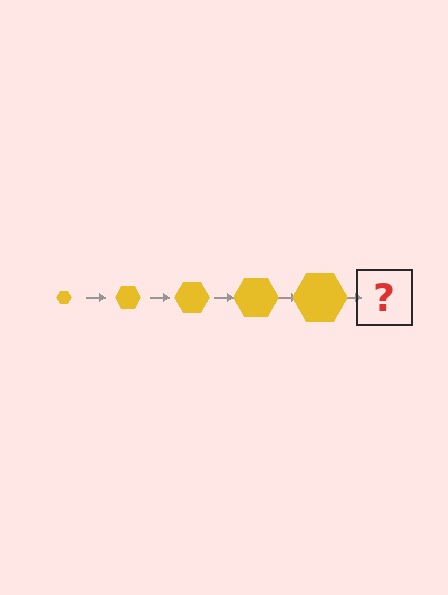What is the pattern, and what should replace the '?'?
The pattern is that the hexagon gets progressively larger each step. The '?' should be a yellow hexagon, larger than the previous one.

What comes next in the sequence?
The next element should be a yellow hexagon, larger than the previous one.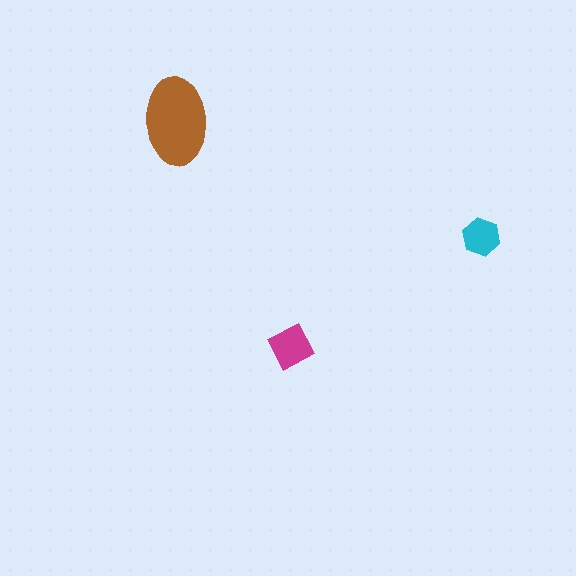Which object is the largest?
The brown ellipse.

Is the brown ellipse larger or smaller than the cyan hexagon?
Larger.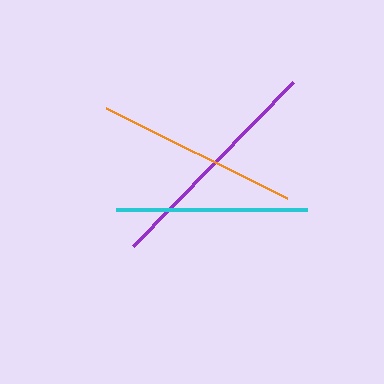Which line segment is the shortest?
The cyan line is the shortest at approximately 191 pixels.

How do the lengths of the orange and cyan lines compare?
The orange and cyan lines are approximately the same length.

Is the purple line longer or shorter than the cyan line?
The purple line is longer than the cyan line.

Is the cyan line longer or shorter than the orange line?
The orange line is longer than the cyan line.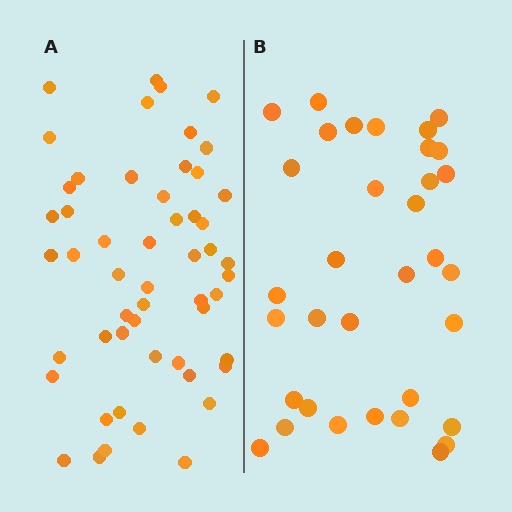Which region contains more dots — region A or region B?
Region A (the left region) has more dots.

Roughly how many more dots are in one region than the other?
Region A has approximately 20 more dots than region B.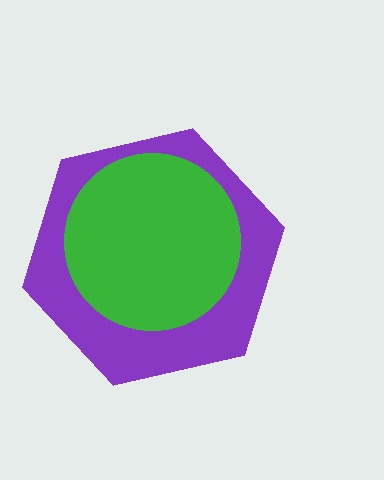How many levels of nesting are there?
2.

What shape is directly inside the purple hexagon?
The green circle.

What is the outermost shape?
The purple hexagon.